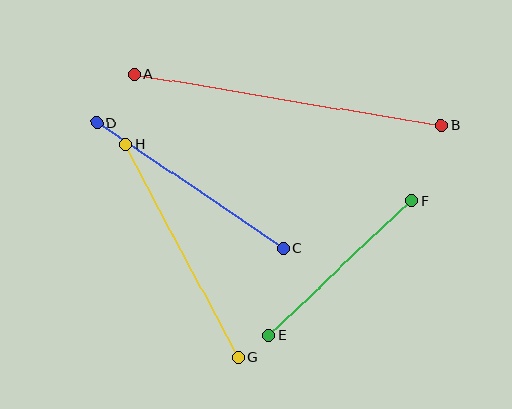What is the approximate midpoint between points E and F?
The midpoint is at approximately (340, 268) pixels.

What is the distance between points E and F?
The distance is approximately 197 pixels.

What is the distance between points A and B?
The distance is approximately 311 pixels.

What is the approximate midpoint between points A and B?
The midpoint is at approximately (288, 100) pixels.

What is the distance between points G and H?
The distance is approximately 241 pixels.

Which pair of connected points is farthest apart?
Points A and B are farthest apart.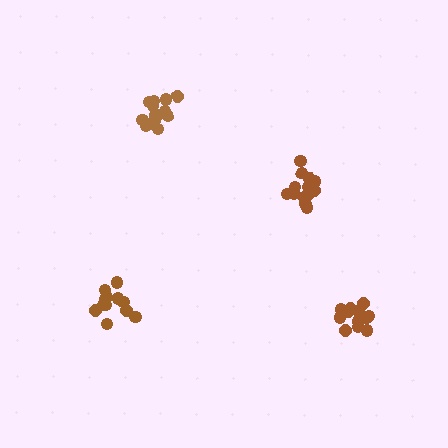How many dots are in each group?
Group 1: 14 dots, Group 2: 12 dots, Group 3: 15 dots, Group 4: 13 dots (54 total).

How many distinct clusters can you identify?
There are 4 distinct clusters.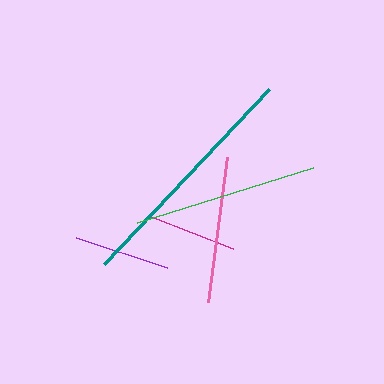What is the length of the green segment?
The green segment is approximately 184 pixels long.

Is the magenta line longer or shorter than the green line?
The green line is longer than the magenta line.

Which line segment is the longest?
The teal line is the longest at approximately 240 pixels.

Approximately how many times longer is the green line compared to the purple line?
The green line is approximately 1.9 times the length of the purple line.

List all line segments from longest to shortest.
From longest to shortest: teal, green, pink, purple, magenta.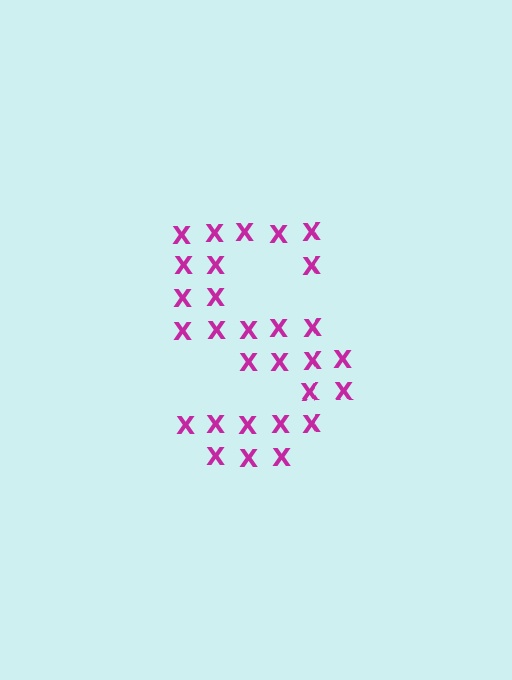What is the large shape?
The large shape is the letter S.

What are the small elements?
The small elements are letter X's.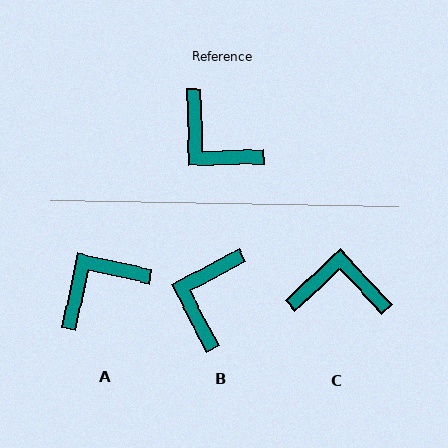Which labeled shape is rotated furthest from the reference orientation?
C, about 138 degrees away.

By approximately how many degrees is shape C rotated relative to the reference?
Approximately 138 degrees clockwise.